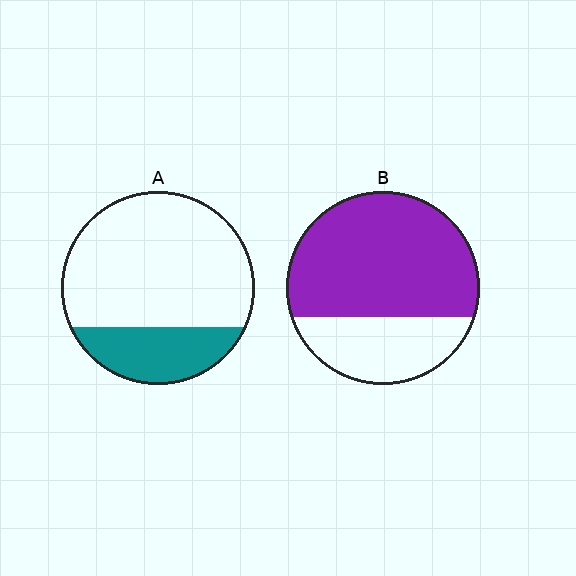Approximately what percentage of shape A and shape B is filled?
A is approximately 25% and B is approximately 70%.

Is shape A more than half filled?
No.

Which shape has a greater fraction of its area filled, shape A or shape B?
Shape B.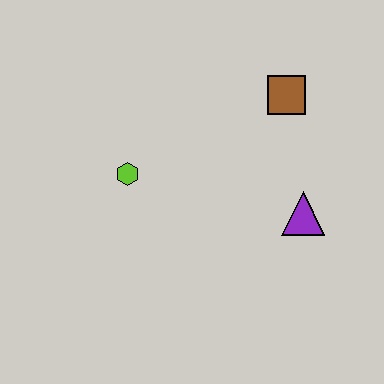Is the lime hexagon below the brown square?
Yes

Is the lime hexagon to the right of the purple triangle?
No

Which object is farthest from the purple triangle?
The lime hexagon is farthest from the purple triangle.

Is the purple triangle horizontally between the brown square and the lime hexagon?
No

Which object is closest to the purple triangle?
The brown square is closest to the purple triangle.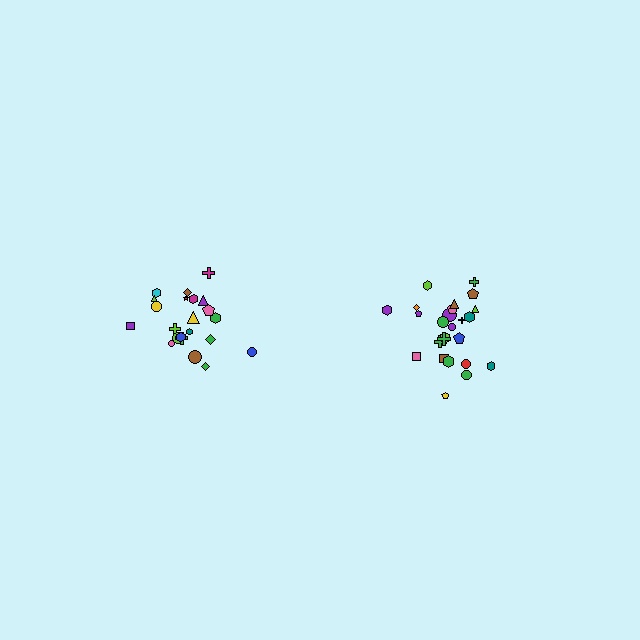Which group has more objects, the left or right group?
The right group.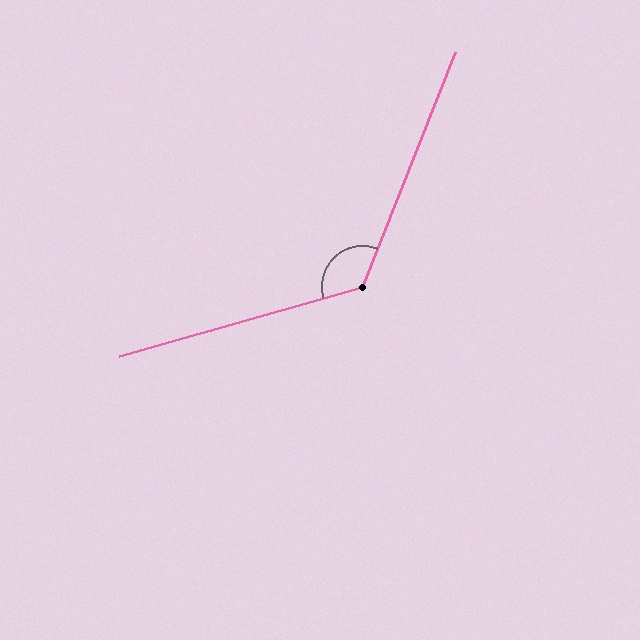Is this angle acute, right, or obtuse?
It is obtuse.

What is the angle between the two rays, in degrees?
Approximately 127 degrees.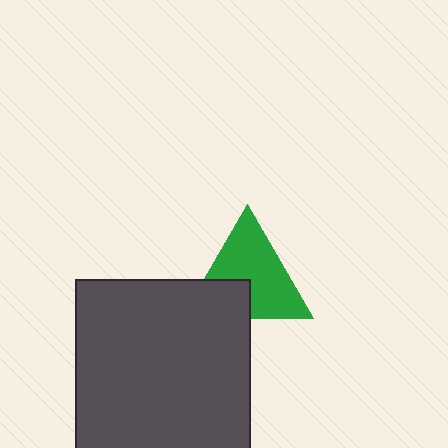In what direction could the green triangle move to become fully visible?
The green triangle could move up. That would shift it out from behind the dark gray square entirely.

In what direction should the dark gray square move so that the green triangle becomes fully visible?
The dark gray square should move down. That is the shortest direction to clear the overlap and leave the green triangle fully visible.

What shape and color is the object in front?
The object in front is a dark gray square.